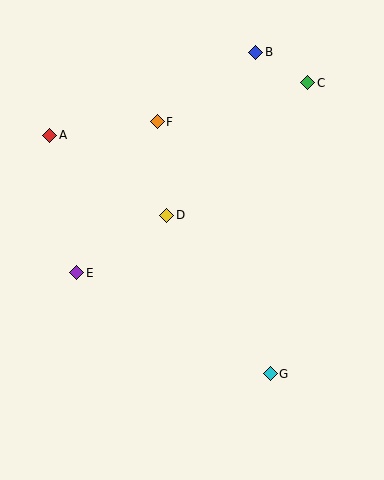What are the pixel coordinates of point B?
Point B is at (256, 52).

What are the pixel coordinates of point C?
Point C is at (308, 83).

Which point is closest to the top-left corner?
Point A is closest to the top-left corner.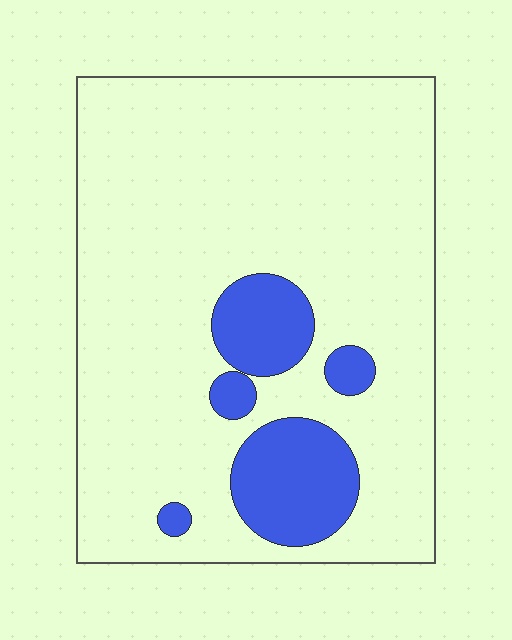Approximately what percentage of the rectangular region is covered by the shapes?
Approximately 15%.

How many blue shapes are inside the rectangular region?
5.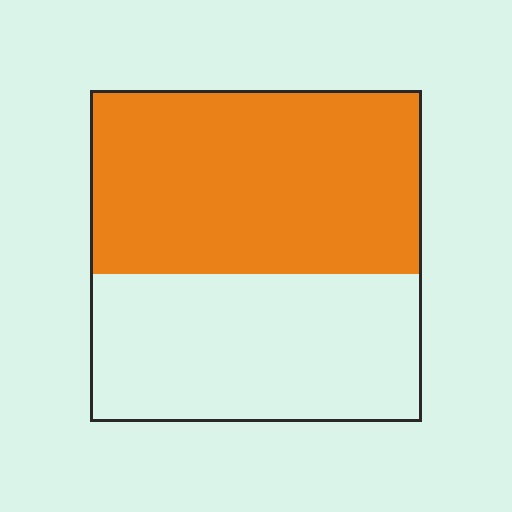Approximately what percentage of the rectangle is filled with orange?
Approximately 55%.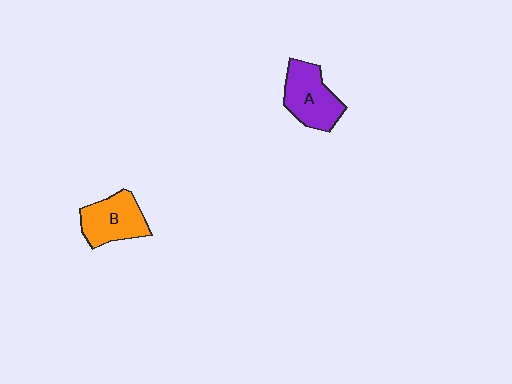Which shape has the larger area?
Shape A (purple).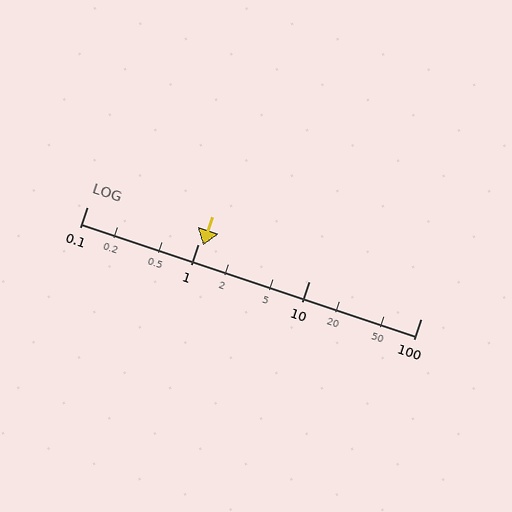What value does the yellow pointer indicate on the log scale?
The pointer indicates approximately 1.1.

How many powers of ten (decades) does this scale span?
The scale spans 3 decades, from 0.1 to 100.